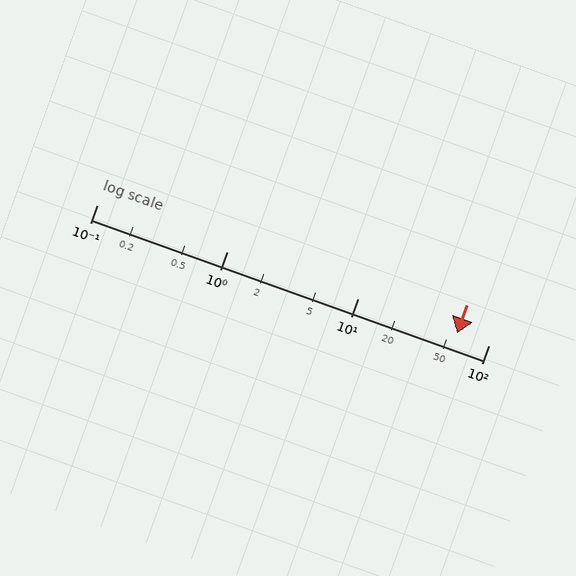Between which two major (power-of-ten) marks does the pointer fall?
The pointer is between 10 and 100.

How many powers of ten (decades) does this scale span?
The scale spans 3 decades, from 0.1 to 100.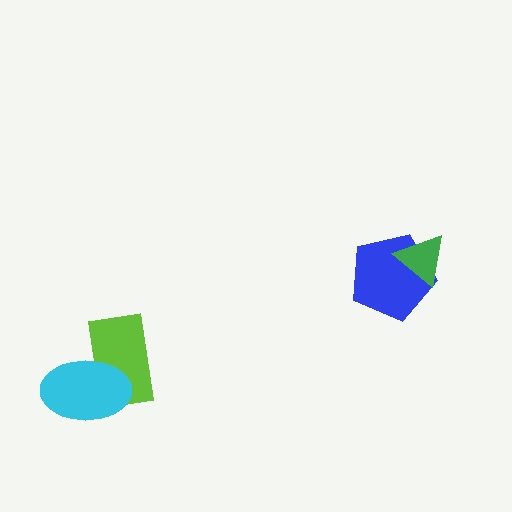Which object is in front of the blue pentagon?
The green triangle is in front of the blue pentagon.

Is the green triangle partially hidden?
No, no other shape covers it.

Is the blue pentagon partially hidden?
Yes, it is partially covered by another shape.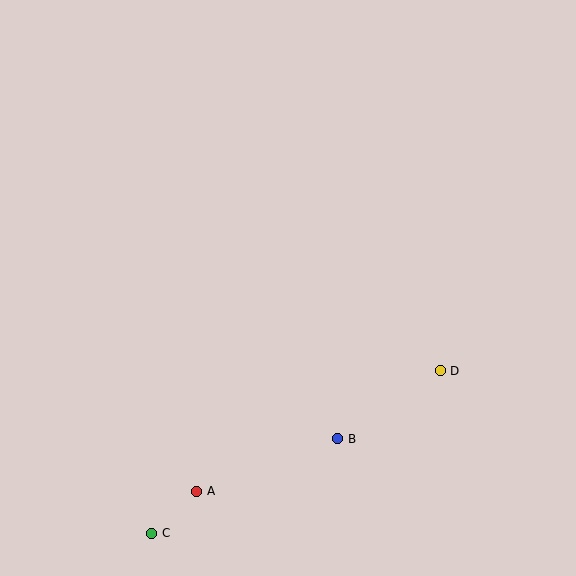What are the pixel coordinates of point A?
Point A is at (197, 491).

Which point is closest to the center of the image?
Point B at (338, 439) is closest to the center.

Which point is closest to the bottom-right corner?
Point D is closest to the bottom-right corner.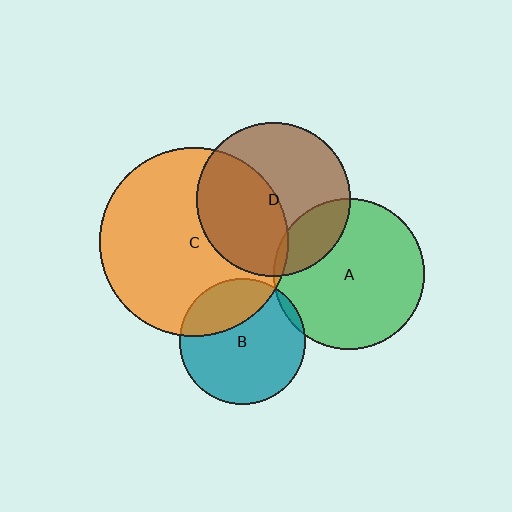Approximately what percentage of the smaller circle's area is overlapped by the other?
Approximately 45%.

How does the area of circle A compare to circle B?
Approximately 1.4 times.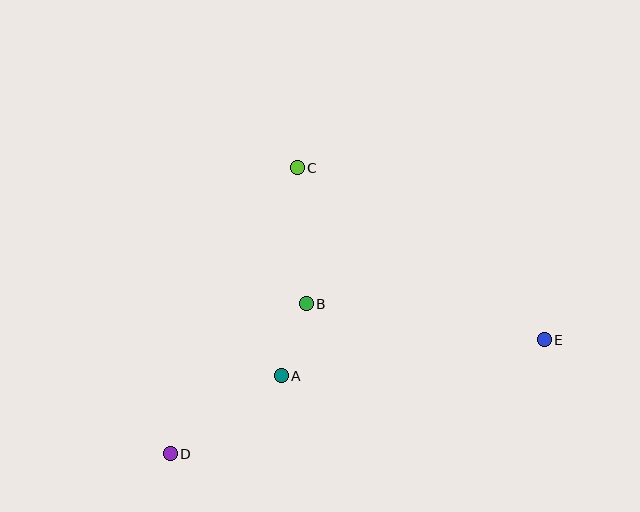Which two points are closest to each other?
Points A and B are closest to each other.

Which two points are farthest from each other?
Points D and E are farthest from each other.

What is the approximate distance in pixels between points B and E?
The distance between B and E is approximately 241 pixels.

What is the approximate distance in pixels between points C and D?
The distance between C and D is approximately 313 pixels.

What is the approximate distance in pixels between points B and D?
The distance between B and D is approximately 202 pixels.